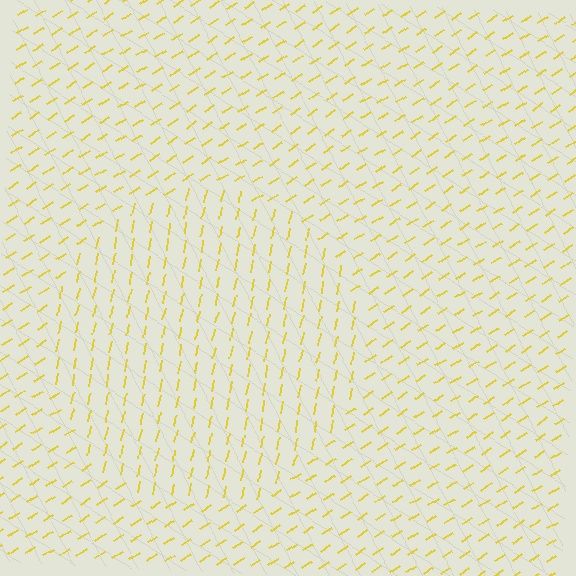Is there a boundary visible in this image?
Yes, there is a texture boundary formed by a change in line orientation.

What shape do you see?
I see a circle.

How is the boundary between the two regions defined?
The boundary is defined purely by a change in line orientation (approximately 45 degrees difference). All lines are the same color and thickness.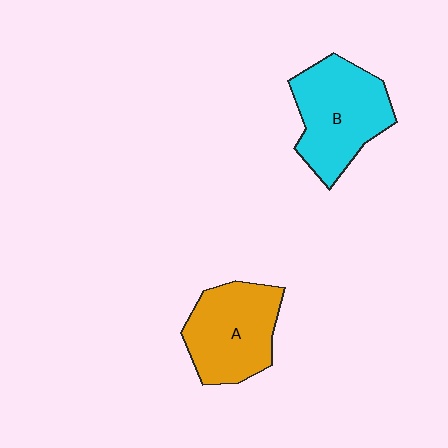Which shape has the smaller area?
Shape A (orange).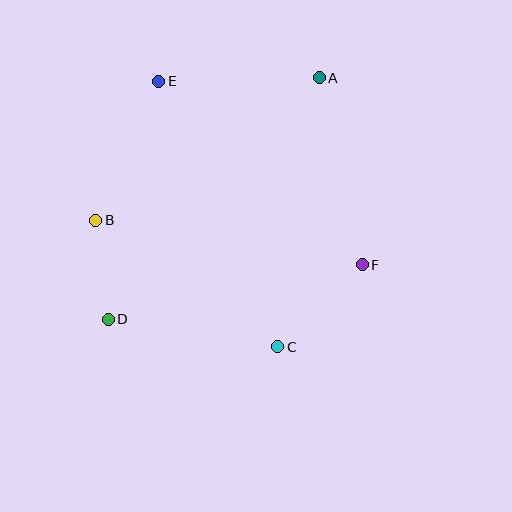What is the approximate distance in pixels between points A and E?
The distance between A and E is approximately 160 pixels.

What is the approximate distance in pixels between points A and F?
The distance between A and F is approximately 192 pixels.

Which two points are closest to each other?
Points B and D are closest to each other.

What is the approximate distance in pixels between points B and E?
The distance between B and E is approximately 153 pixels.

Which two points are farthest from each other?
Points A and D are farthest from each other.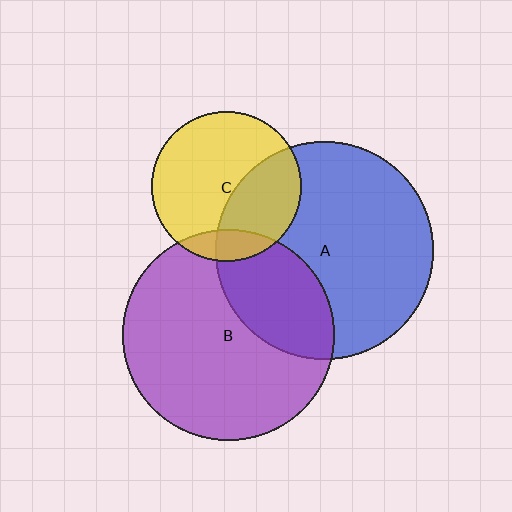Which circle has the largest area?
Circle A (blue).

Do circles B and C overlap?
Yes.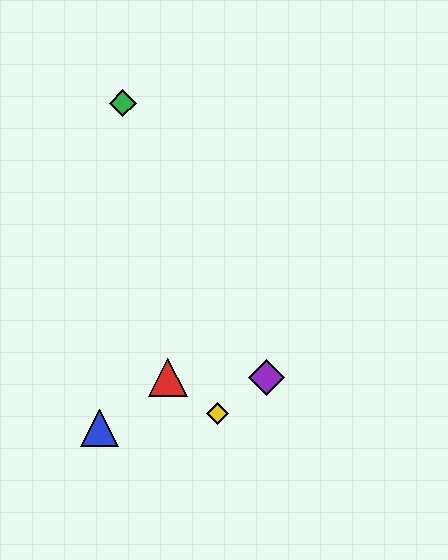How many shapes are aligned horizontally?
2 shapes (the red triangle, the purple diamond) are aligned horizontally.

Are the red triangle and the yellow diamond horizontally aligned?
No, the red triangle is at y≈378 and the yellow diamond is at y≈413.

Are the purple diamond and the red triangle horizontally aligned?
Yes, both are at y≈378.